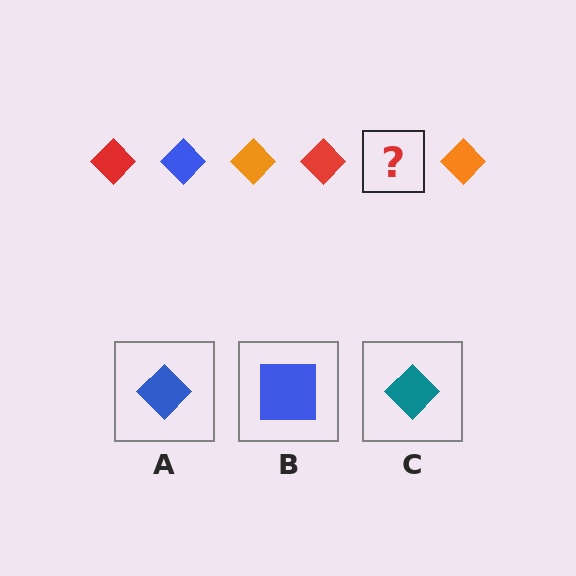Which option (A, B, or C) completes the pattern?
A.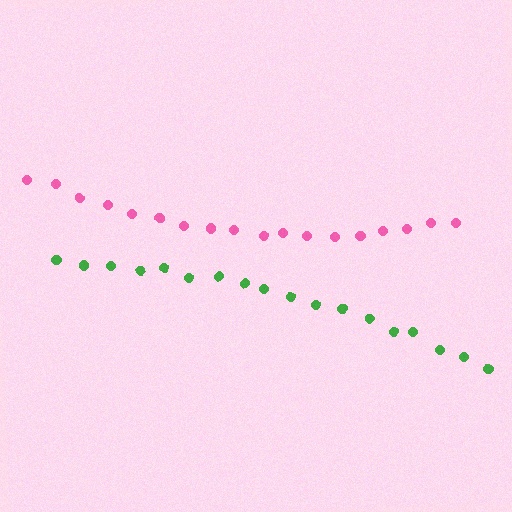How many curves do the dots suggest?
There are 2 distinct paths.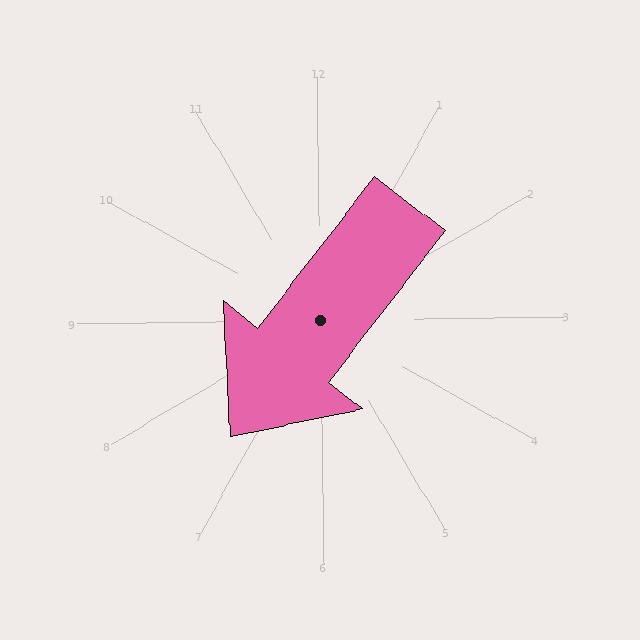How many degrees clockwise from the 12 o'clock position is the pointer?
Approximately 218 degrees.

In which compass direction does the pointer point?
Southwest.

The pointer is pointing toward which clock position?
Roughly 7 o'clock.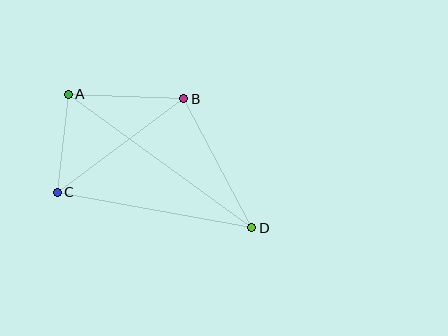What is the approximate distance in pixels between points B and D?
The distance between B and D is approximately 146 pixels.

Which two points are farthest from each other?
Points A and D are farthest from each other.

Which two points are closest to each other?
Points A and C are closest to each other.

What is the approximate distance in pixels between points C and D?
The distance between C and D is approximately 198 pixels.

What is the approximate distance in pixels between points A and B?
The distance between A and B is approximately 116 pixels.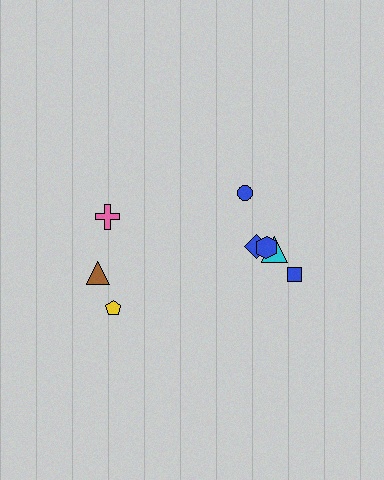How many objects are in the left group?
There are 3 objects.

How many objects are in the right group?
There are 5 objects.